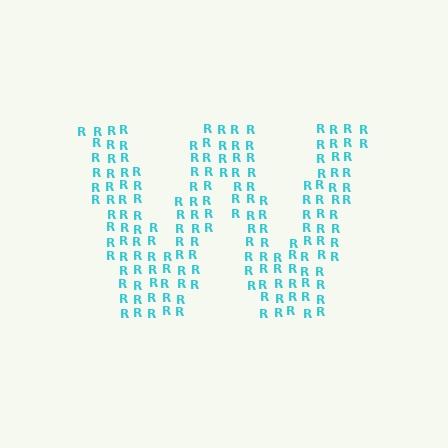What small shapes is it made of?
It is made of small letter R's.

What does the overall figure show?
The overall figure shows the letter W.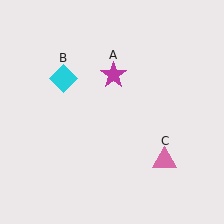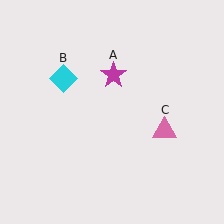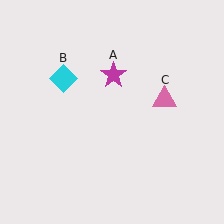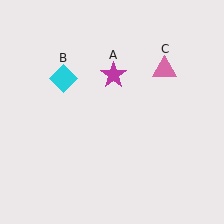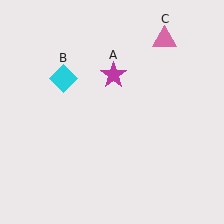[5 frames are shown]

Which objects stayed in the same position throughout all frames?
Magenta star (object A) and cyan diamond (object B) remained stationary.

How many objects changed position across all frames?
1 object changed position: pink triangle (object C).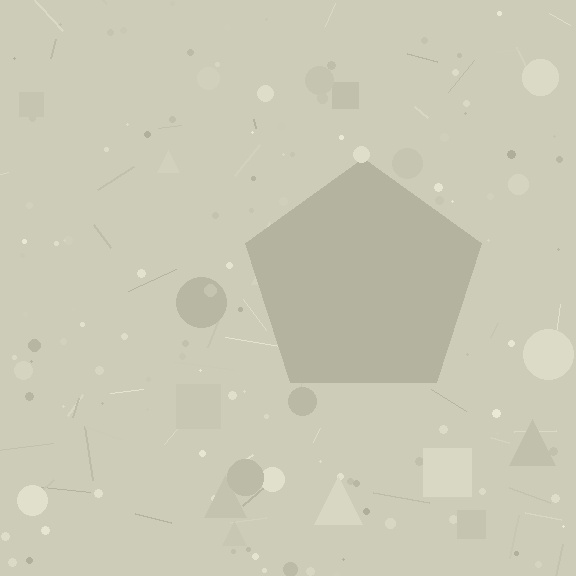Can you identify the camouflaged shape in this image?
The camouflaged shape is a pentagon.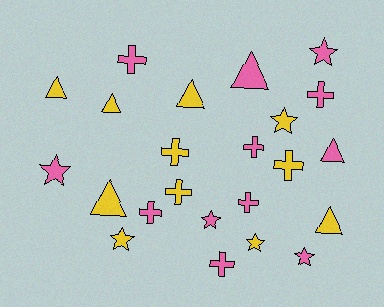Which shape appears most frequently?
Cross, with 9 objects.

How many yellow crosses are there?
There are 3 yellow crosses.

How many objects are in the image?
There are 23 objects.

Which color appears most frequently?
Pink, with 12 objects.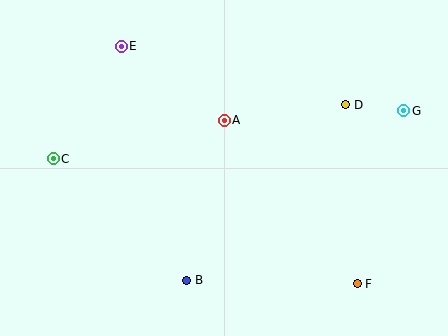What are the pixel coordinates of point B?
Point B is at (187, 280).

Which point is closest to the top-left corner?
Point E is closest to the top-left corner.